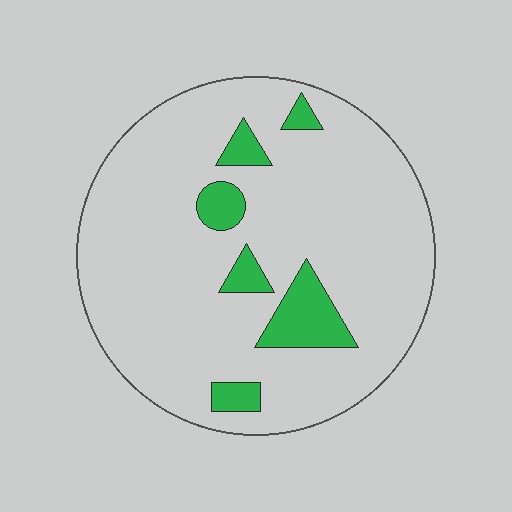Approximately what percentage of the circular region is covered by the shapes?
Approximately 10%.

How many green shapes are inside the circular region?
6.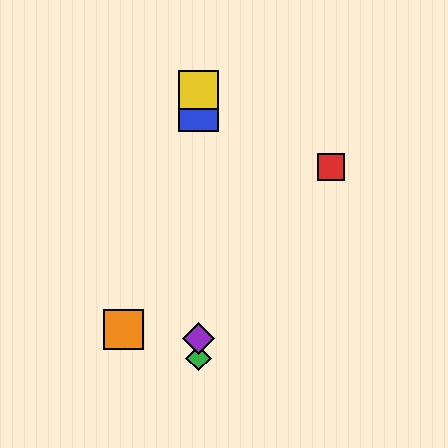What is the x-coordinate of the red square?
The red square is at x≈331.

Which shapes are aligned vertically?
The blue square, the green diamond, the yellow square, the purple diamond are aligned vertically.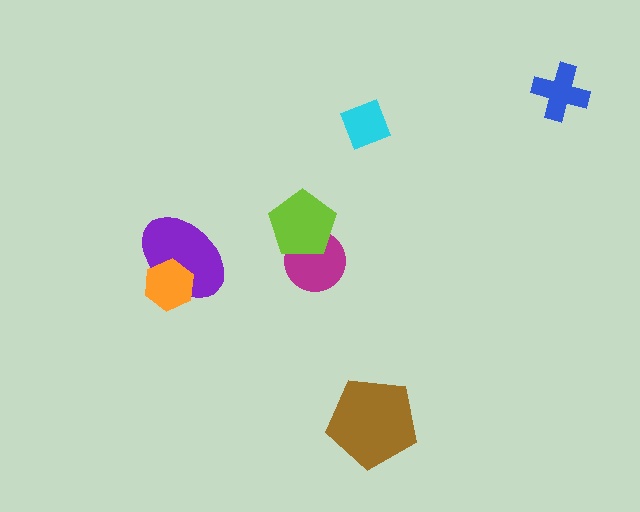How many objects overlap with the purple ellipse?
1 object overlaps with the purple ellipse.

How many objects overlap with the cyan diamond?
0 objects overlap with the cyan diamond.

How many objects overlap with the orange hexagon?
1 object overlaps with the orange hexagon.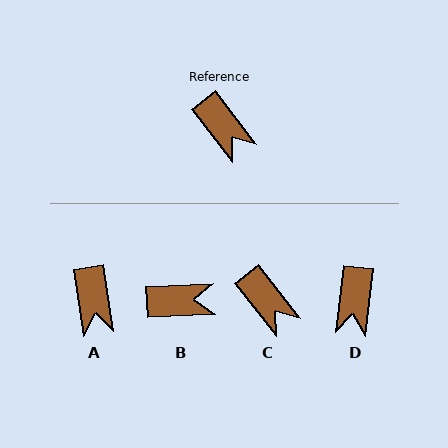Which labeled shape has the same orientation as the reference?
C.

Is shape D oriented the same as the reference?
No, it is off by about 45 degrees.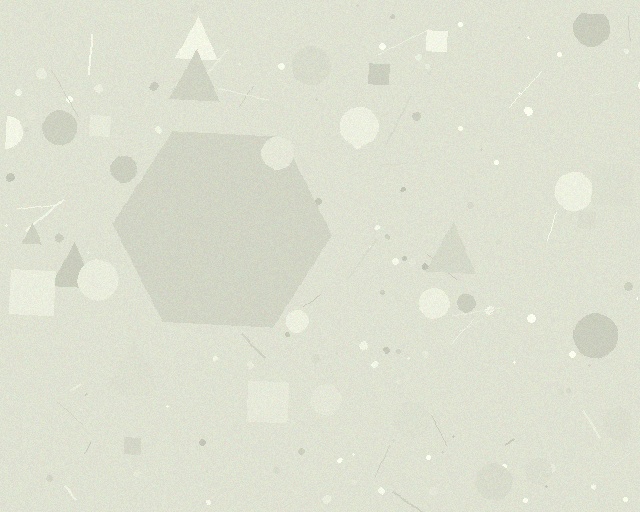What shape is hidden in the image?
A hexagon is hidden in the image.